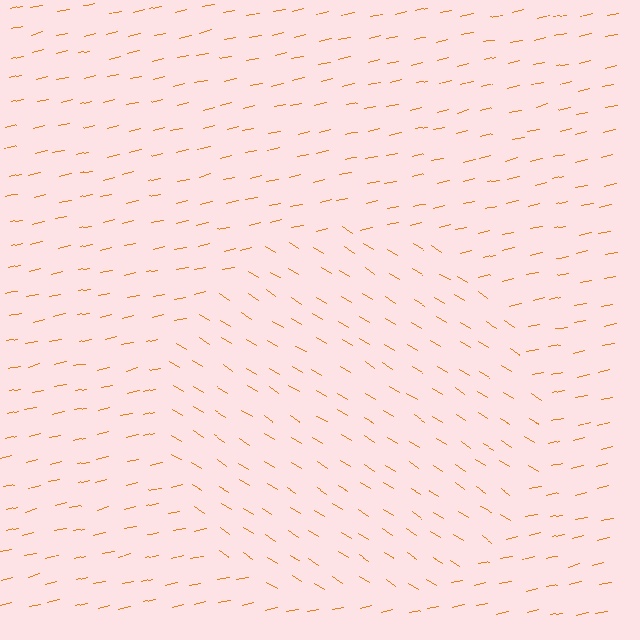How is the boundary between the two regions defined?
The boundary is defined purely by a change in line orientation (approximately 45 degrees difference). All lines are the same color and thickness.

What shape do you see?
I see a circle.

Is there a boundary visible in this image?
Yes, there is a texture boundary formed by a change in line orientation.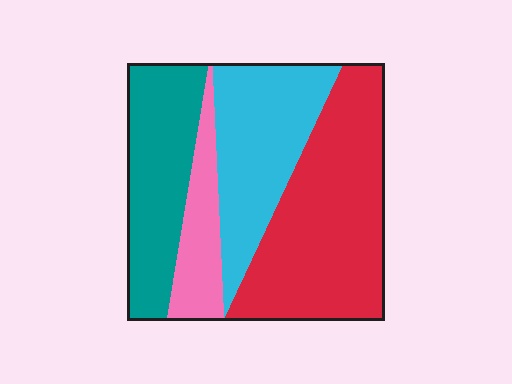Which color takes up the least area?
Pink, at roughly 10%.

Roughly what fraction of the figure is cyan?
Cyan takes up between a quarter and a half of the figure.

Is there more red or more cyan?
Red.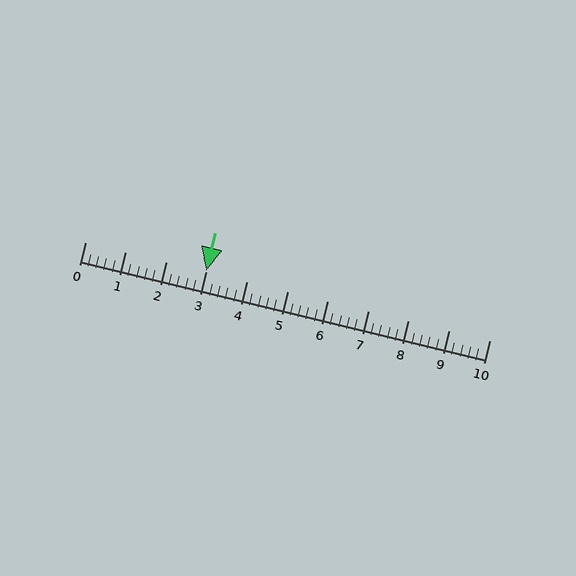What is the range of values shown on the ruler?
The ruler shows values from 0 to 10.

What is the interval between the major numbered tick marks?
The major tick marks are spaced 1 units apart.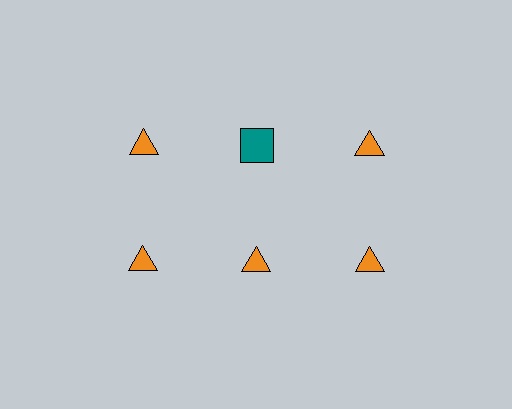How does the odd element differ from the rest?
It differs in both color (teal instead of orange) and shape (square instead of triangle).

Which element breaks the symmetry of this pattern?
The teal square in the top row, second from left column breaks the symmetry. All other shapes are orange triangles.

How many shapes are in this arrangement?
There are 6 shapes arranged in a grid pattern.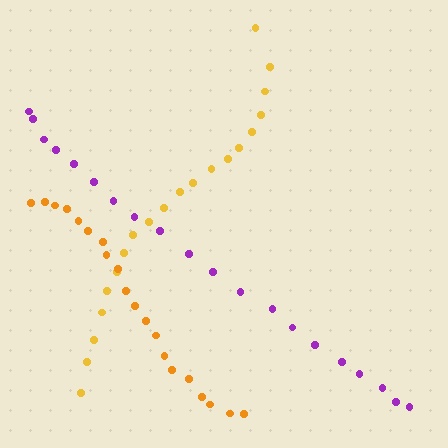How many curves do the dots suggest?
There are 3 distinct paths.